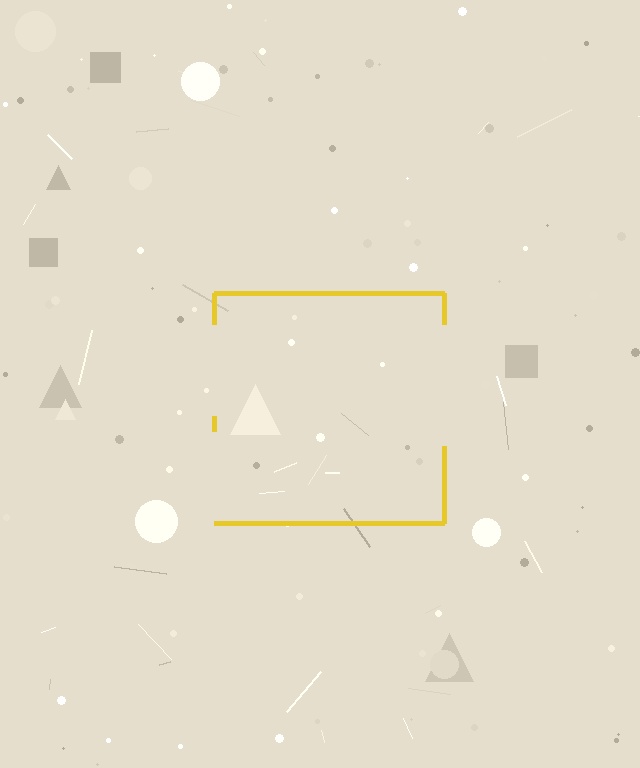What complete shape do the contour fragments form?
The contour fragments form a square.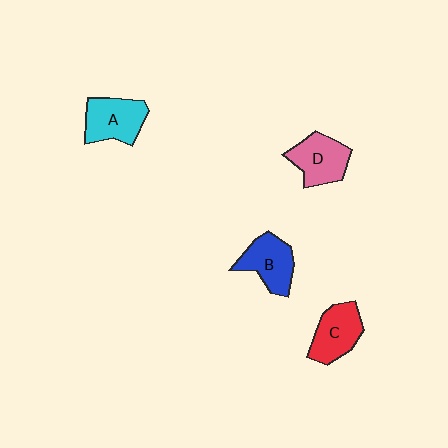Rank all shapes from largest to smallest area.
From largest to smallest: A (cyan), D (pink), B (blue), C (red).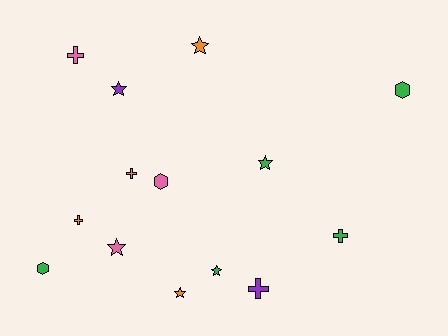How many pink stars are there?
There is 1 pink star.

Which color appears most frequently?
Green, with 5 objects.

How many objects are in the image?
There are 14 objects.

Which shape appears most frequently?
Star, with 6 objects.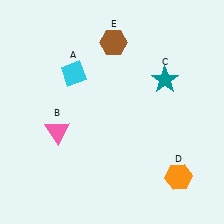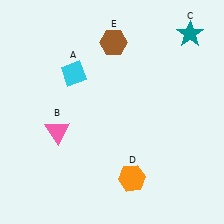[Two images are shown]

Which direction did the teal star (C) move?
The teal star (C) moved up.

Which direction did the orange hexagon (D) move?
The orange hexagon (D) moved left.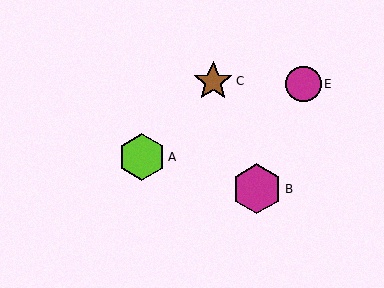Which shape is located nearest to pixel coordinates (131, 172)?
The lime hexagon (labeled A) at (142, 157) is nearest to that location.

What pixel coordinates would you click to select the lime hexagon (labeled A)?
Click at (142, 157) to select the lime hexagon A.